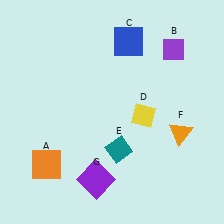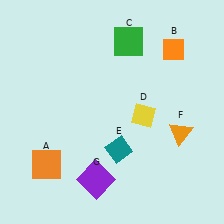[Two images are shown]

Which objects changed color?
B changed from purple to orange. C changed from blue to green.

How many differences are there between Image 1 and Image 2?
There are 2 differences between the two images.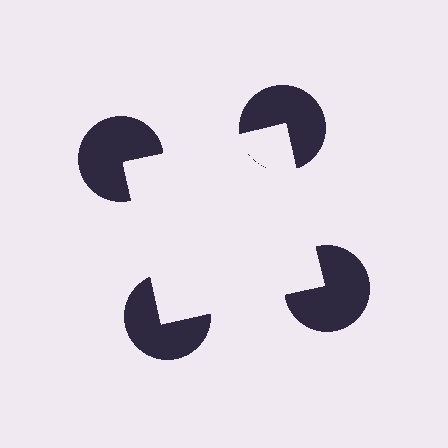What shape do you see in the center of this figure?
An illusory square — its edges are inferred from the aligned wedge cuts in the pac-man discs, not physically drawn.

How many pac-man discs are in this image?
There are 4 — one at each vertex of the illusory square.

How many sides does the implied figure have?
4 sides.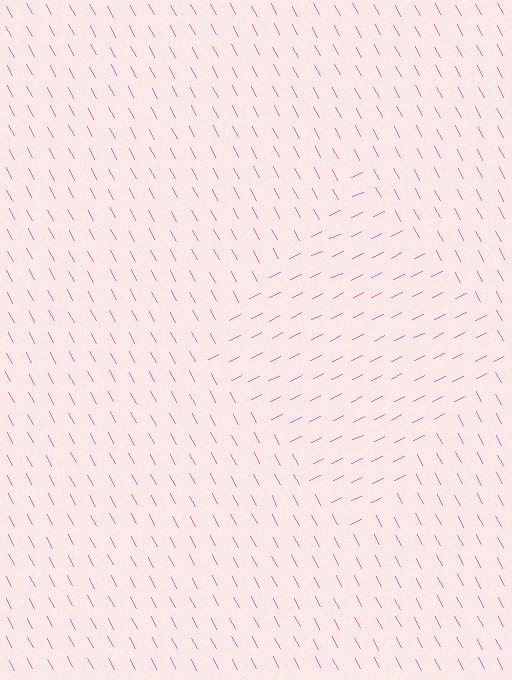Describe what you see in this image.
The image is filled with small pink line segments. A diamond region in the image has lines oriented differently from the surrounding lines, creating a visible texture boundary.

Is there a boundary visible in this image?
Yes, there is a texture boundary formed by a change in line orientation.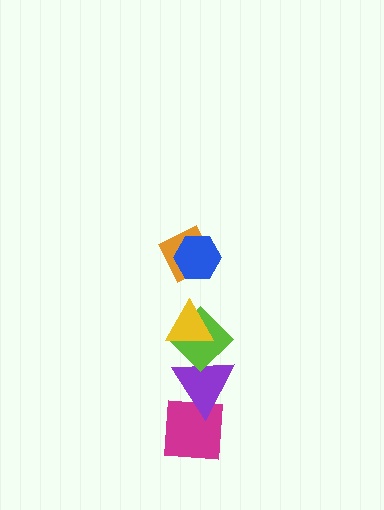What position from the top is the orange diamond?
The orange diamond is 2nd from the top.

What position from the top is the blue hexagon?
The blue hexagon is 1st from the top.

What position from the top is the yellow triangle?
The yellow triangle is 3rd from the top.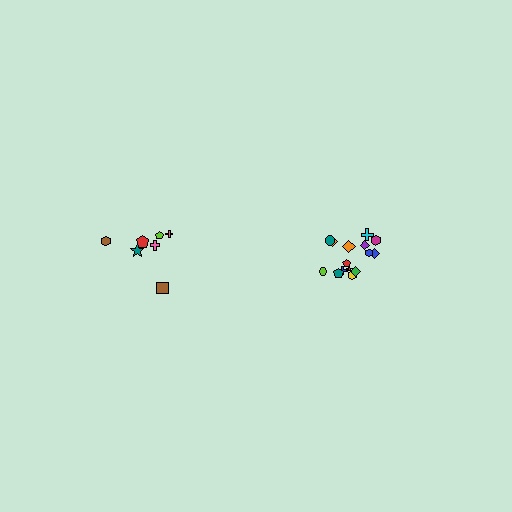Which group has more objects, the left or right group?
The right group.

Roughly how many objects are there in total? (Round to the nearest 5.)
Roughly 20 objects in total.